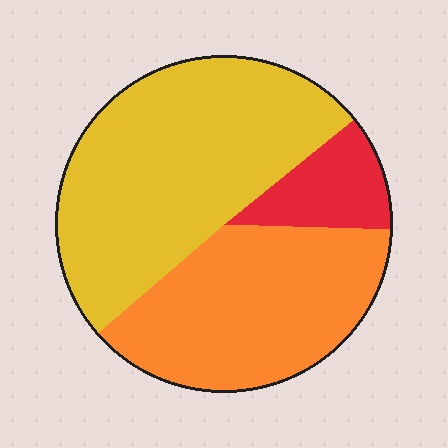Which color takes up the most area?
Yellow, at roughly 50%.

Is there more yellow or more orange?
Yellow.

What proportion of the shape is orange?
Orange covers about 40% of the shape.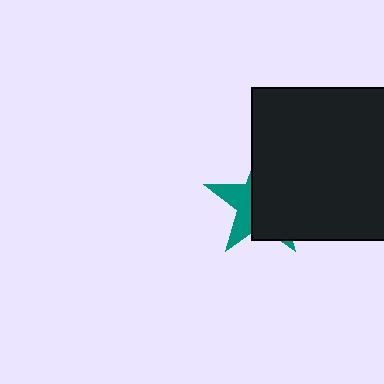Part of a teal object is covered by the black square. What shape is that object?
It is a star.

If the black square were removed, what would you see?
You would see the complete teal star.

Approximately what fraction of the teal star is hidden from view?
Roughly 64% of the teal star is hidden behind the black square.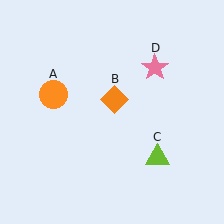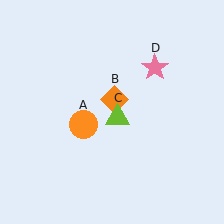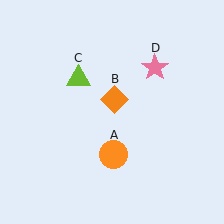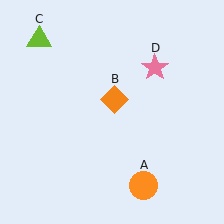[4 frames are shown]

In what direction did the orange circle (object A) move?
The orange circle (object A) moved down and to the right.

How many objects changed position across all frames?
2 objects changed position: orange circle (object A), lime triangle (object C).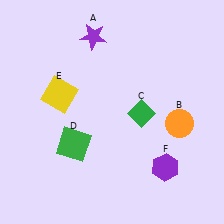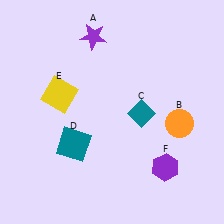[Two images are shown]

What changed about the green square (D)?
In Image 1, D is green. In Image 2, it changed to teal.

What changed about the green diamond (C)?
In Image 1, C is green. In Image 2, it changed to teal.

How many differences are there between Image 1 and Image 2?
There are 2 differences between the two images.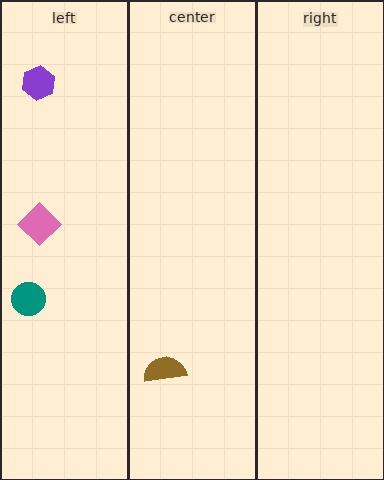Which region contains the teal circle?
The left region.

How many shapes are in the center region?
1.